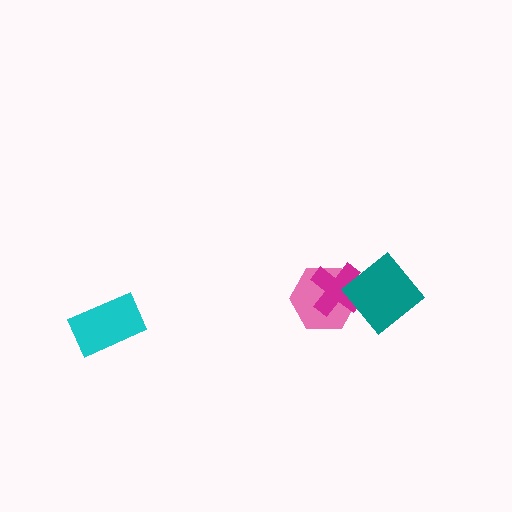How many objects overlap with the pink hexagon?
2 objects overlap with the pink hexagon.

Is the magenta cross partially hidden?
Yes, it is partially covered by another shape.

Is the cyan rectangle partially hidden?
No, no other shape covers it.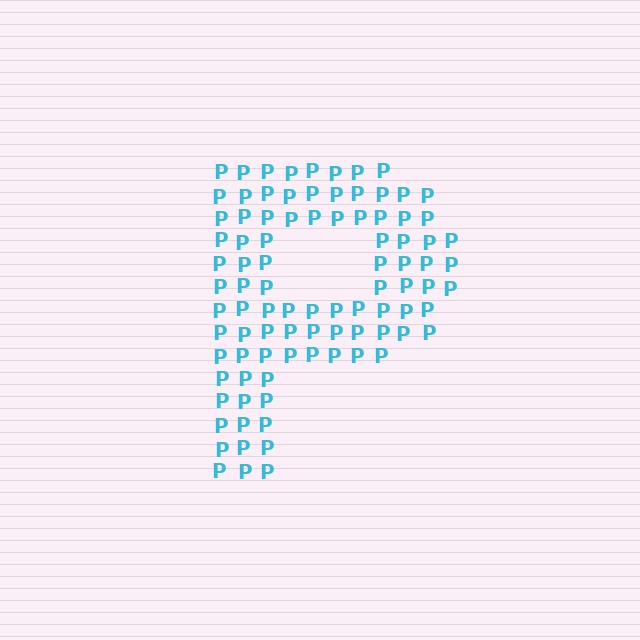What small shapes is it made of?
It is made of small letter P's.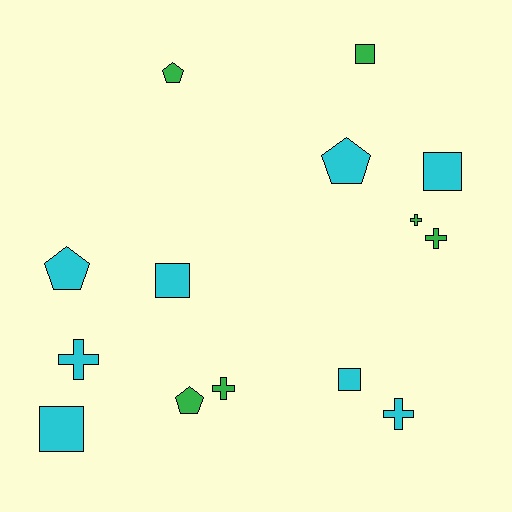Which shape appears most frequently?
Square, with 5 objects.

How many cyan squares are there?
There are 4 cyan squares.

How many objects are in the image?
There are 14 objects.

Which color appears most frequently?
Cyan, with 8 objects.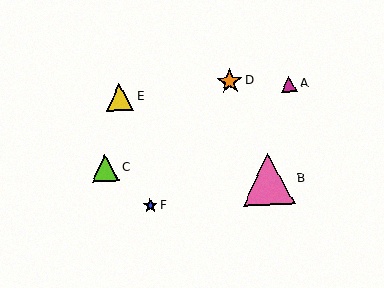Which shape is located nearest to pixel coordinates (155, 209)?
The blue star (labeled F) at (150, 206) is nearest to that location.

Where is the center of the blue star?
The center of the blue star is at (150, 206).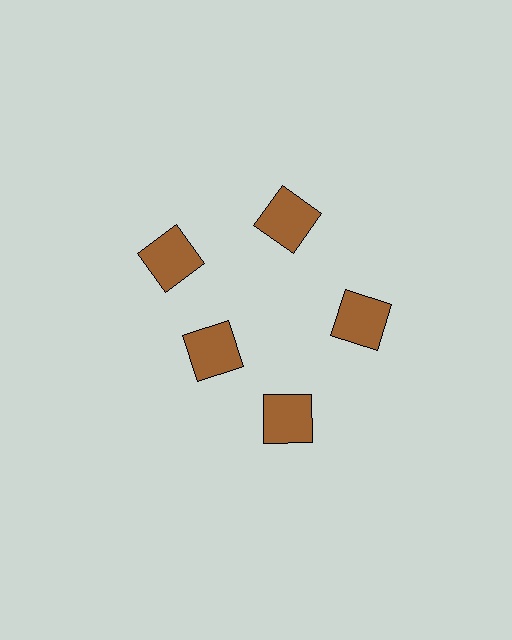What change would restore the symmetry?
The symmetry would be restored by moving it outward, back onto the ring so that all 5 squares sit at equal angles and equal distance from the center.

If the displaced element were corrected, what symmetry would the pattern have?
It would have 5-fold rotational symmetry — the pattern would map onto itself every 72 degrees.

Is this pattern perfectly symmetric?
No. The 5 brown squares are arranged in a ring, but one element near the 8 o'clock position is pulled inward toward the center, breaking the 5-fold rotational symmetry.